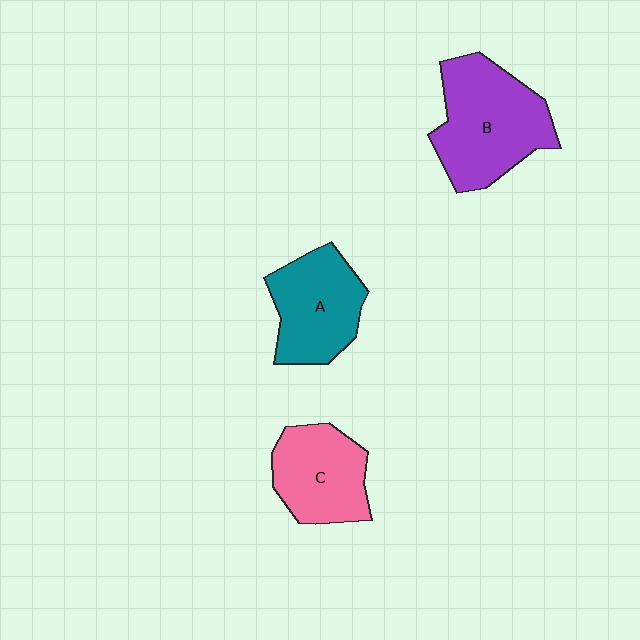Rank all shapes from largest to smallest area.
From largest to smallest: B (purple), A (teal), C (pink).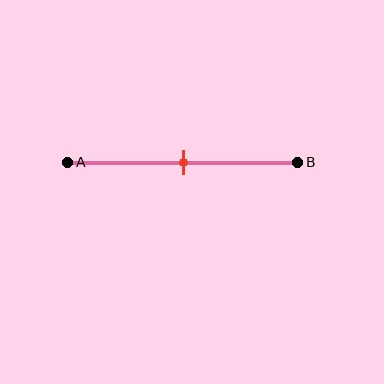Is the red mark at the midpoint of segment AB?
Yes, the mark is approximately at the midpoint.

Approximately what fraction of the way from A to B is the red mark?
The red mark is approximately 50% of the way from A to B.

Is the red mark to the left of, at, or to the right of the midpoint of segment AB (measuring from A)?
The red mark is approximately at the midpoint of segment AB.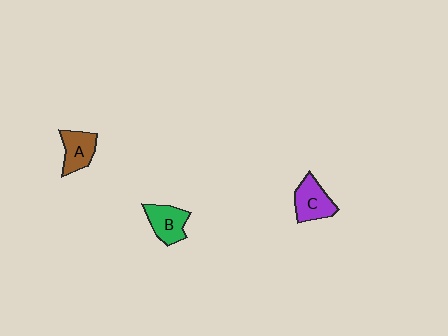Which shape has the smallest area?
Shape A (brown).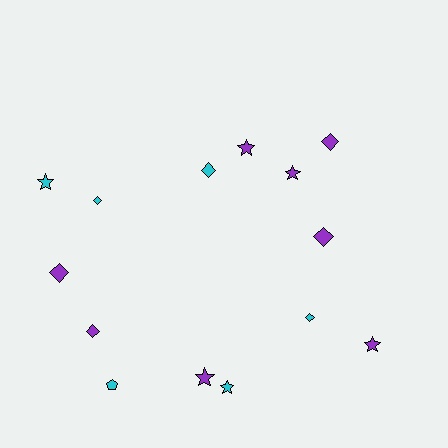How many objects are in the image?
There are 14 objects.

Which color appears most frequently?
Purple, with 8 objects.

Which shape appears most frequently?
Diamond, with 7 objects.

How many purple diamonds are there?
There are 4 purple diamonds.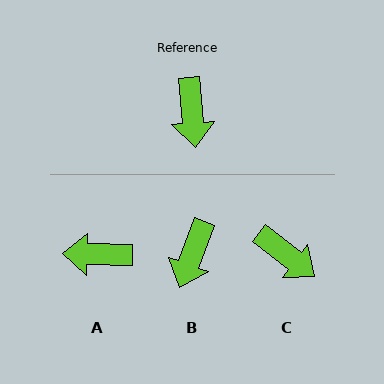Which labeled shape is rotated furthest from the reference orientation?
A, about 97 degrees away.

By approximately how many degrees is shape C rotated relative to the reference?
Approximately 47 degrees counter-clockwise.